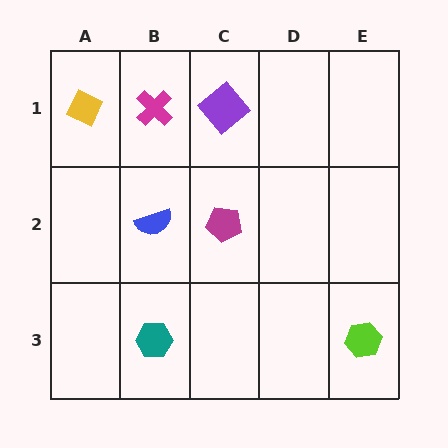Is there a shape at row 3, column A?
No, that cell is empty.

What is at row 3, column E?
A lime hexagon.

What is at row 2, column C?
A magenta pentagon.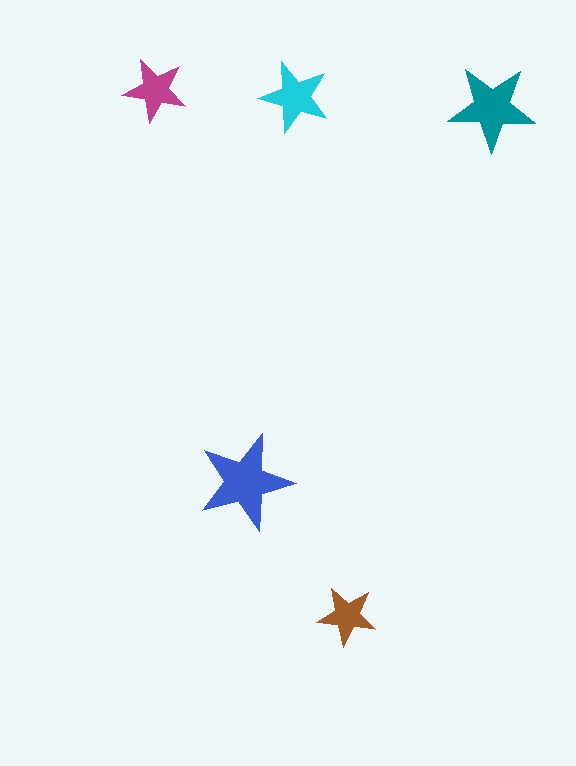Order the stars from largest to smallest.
the blue one, the teal one, the cyan one, the magenta one, the brown one.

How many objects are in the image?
There are 5 objects in the image.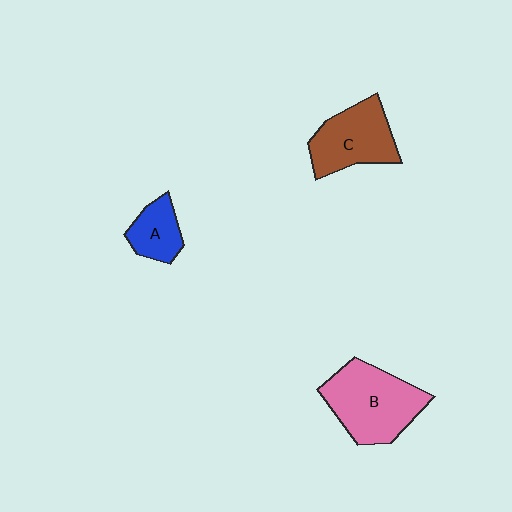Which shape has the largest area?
Shape B (pink).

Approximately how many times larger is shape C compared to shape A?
Approximately 1.8 times.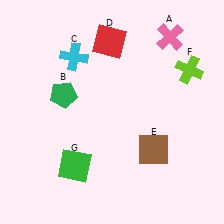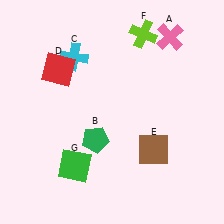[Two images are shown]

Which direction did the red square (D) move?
The red square (D) moved left.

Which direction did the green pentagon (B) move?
The green pentagon (B) moved down.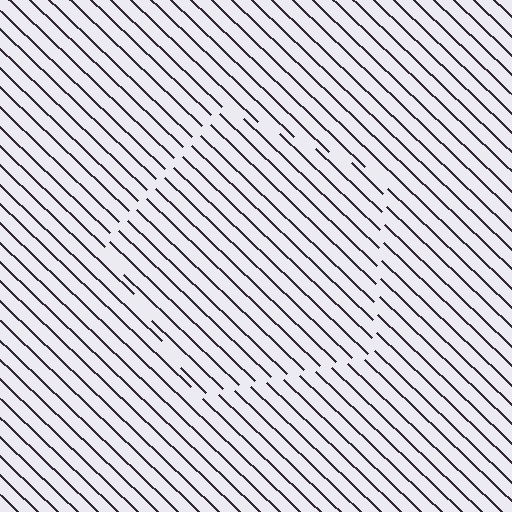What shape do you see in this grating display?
An illusory pentagon. The interior of the shape contains the same grating, shifted by half a period — the contour is defined by the phase discontinuity where line-ends from the inner and outer gratings abut.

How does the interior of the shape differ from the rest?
The interior of the shape contains the same grating, shifted by half a period — the contour is defined by the phase discontinuity where line-ends from the inner and outer gratings abut.